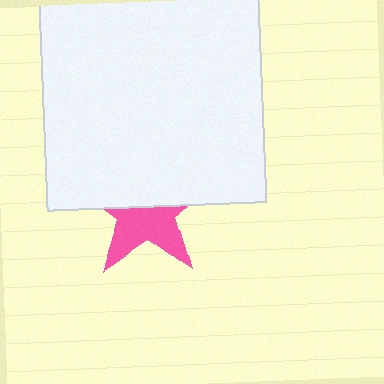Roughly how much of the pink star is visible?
About half of it is visible (roughly 48%).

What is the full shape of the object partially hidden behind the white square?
The partially hidden object is a pink star.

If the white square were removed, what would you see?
You would see the complete pink star.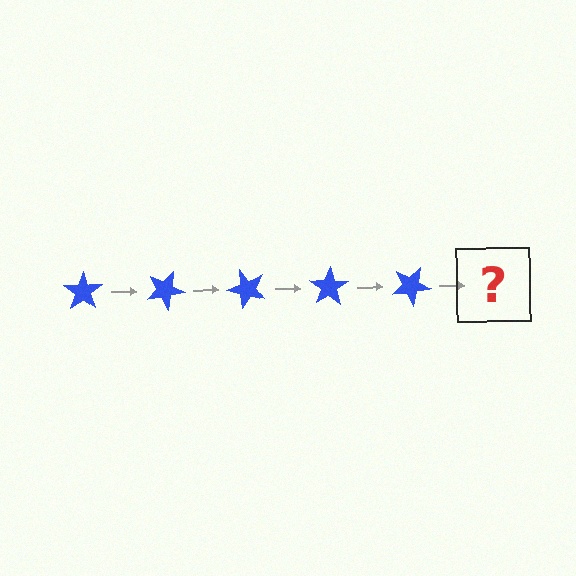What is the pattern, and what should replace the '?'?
The pattern is that the star rotates 25 degrees each step. The '?' should be a blue star rotated 125 degrees.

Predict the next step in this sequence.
The next step is a blue star rotated 125 degrees.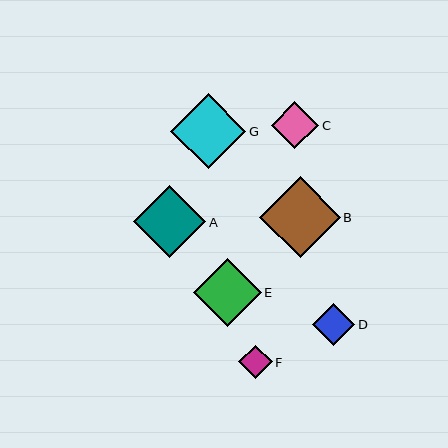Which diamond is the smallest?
Diamond F is the smallest with a size of approximately 33 pixels.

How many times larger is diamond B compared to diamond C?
Diamond B is approximately 1.7 times the size of diamond C.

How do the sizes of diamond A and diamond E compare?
Diamond A and diamond E are approximately the same size.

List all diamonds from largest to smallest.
From largest to smallest: B, G, A, E, C, D, F.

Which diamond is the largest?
Diamond B is the largest with a size of approximately 81 pixels.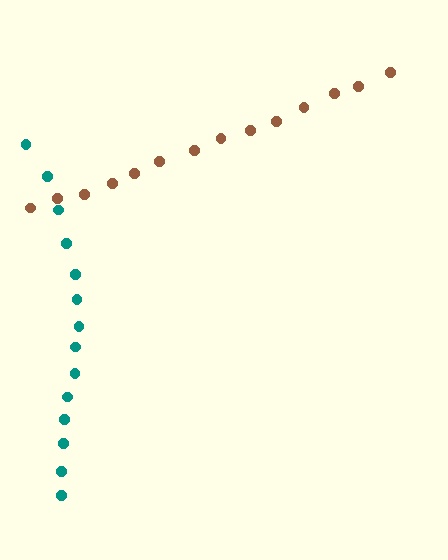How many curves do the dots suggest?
There are 2 distinct paths.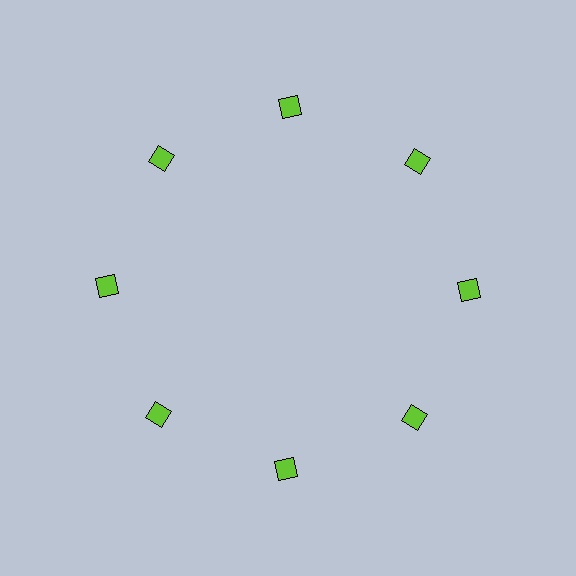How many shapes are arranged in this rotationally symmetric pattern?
There are 8 shapes, arranged in 8 groups of 1.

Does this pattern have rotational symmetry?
Yes, this pattern has 8-fold rotational symmetry. It looks the same after rotating 45 degrees around the center.